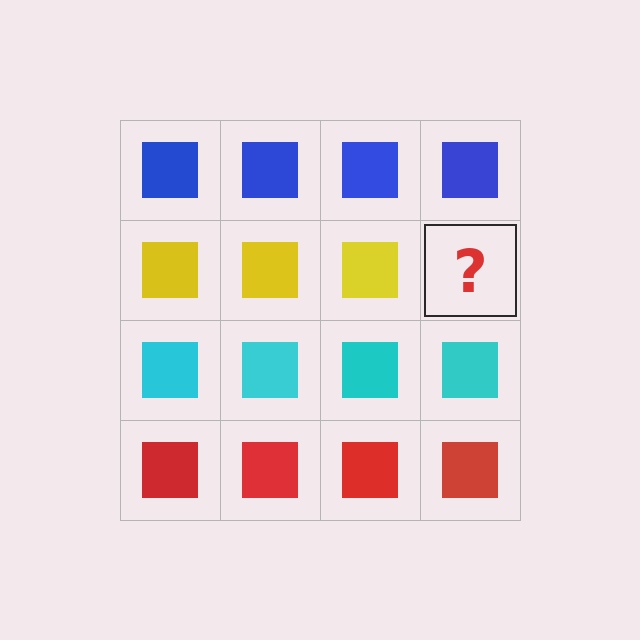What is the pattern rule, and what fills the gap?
The rule is that each row has a consistent color. The gap should be filled with a yellow square.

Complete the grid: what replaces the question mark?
The question mark should be replaced with a yellow square.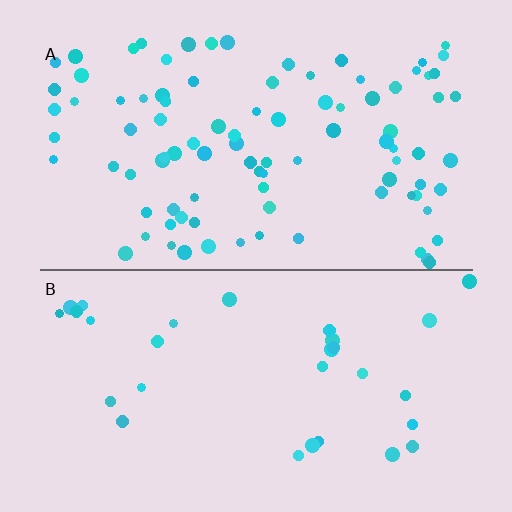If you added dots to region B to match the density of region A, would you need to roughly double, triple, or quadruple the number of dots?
Approximately triple.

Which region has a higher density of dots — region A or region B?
A (the top).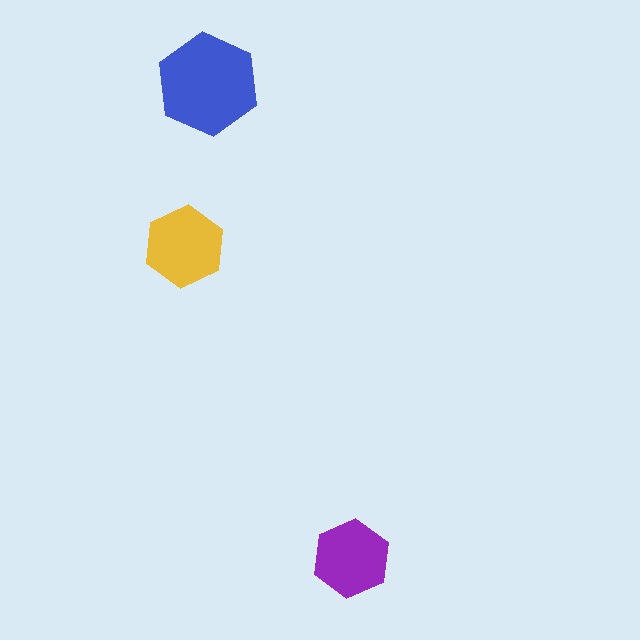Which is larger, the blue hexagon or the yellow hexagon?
The blue one.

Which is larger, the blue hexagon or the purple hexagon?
The blue one.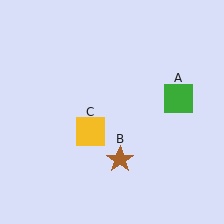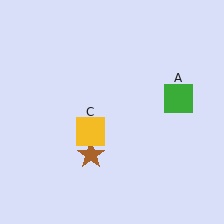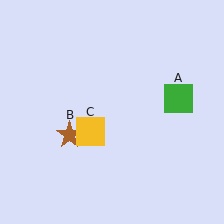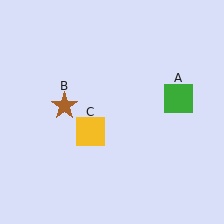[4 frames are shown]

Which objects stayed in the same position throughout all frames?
Green square (object A) and yellow square (object C) remained stationary.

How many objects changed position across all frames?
1 object changed position: brown star (object B).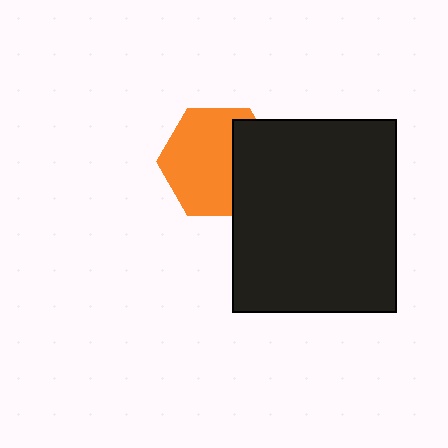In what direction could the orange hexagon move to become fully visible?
The orange hexagon could move left. That would shift it out from behind the black rectangle entirely.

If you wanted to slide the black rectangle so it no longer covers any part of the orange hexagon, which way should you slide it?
Slide it right — that is the most direct way to separate the two shapes.